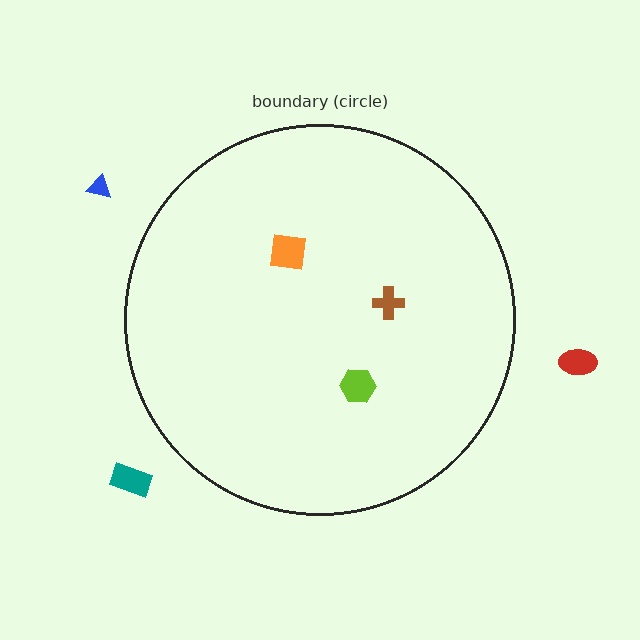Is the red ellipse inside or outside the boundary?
Outside.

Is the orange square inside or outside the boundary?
Inside.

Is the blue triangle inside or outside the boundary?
Outside.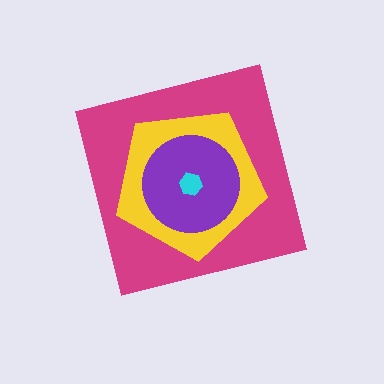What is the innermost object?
The cyan hexagon.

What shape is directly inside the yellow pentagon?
The purple circle.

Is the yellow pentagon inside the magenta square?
Yes.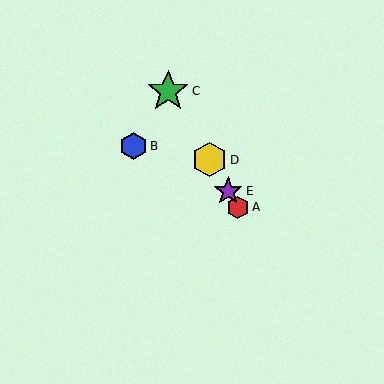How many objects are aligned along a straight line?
4 objects (A, C, D, E) are aligned along a straight line.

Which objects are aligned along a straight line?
Objects A, C, D, E are aligned along a straight line.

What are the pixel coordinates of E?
Object E is at (228, 191).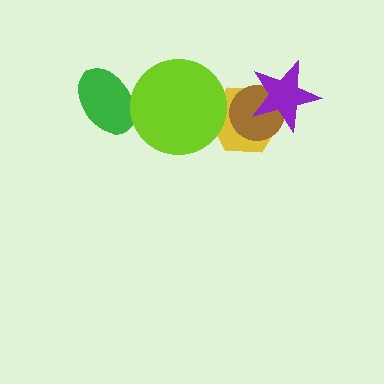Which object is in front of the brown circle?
The purple star is in front of the brown circle.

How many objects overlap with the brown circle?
2 objects overlap with the brown circle.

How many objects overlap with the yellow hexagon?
3 objects overlap with the yellow hexagon.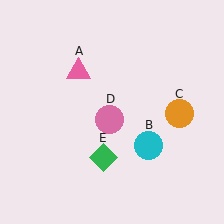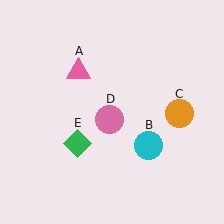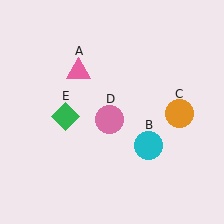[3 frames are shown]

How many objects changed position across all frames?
1 object changed position: green diamond (object E).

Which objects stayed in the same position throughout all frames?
Pink triangle (object A) and cyan circle (object B) and orange circle (object C) and pink circle (object D) remained stationary.